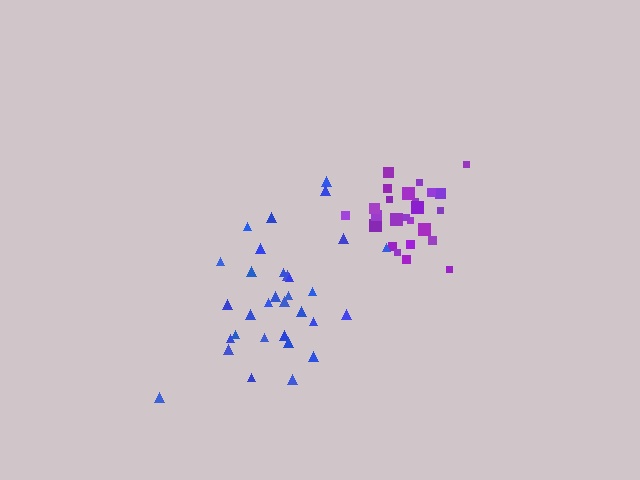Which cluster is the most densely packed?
Purple.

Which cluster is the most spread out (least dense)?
Blue.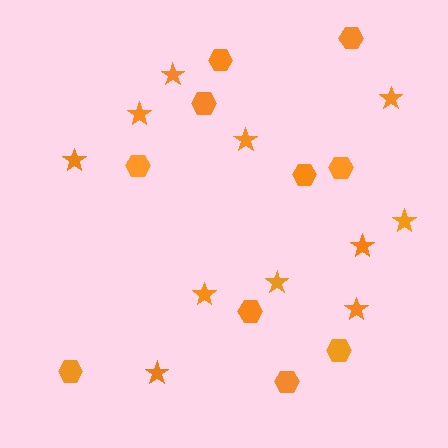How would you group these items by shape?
There are 2 groups: one group of hexagons (10) and one group of stars (11).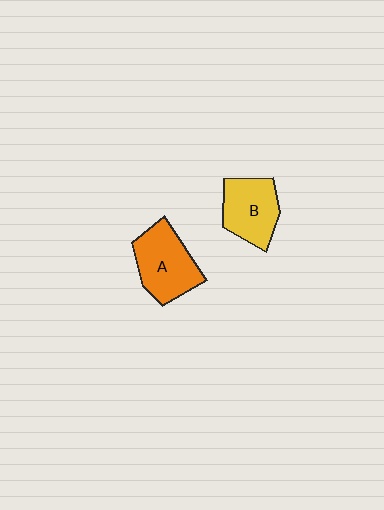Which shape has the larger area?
Shape A (orange).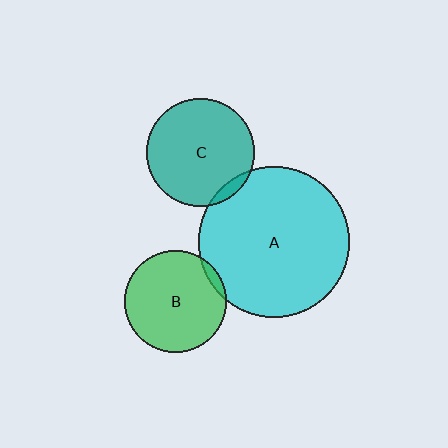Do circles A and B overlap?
Yes.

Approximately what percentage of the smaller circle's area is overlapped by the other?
Approximately 5%.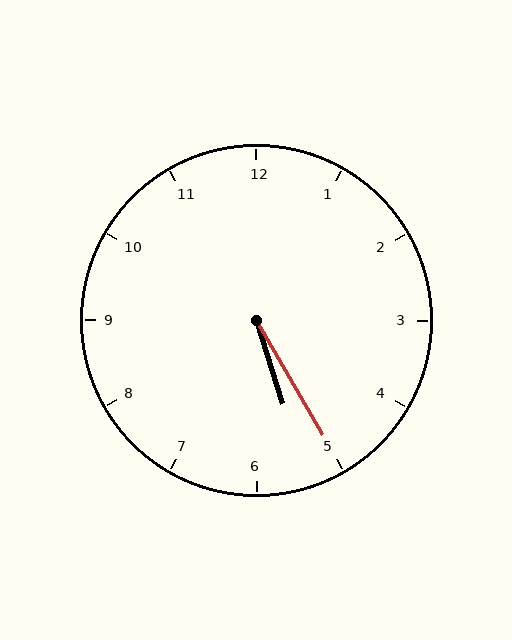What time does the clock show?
5:25.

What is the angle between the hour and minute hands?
Approximately 12 degrees.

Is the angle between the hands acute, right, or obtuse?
It is acute.